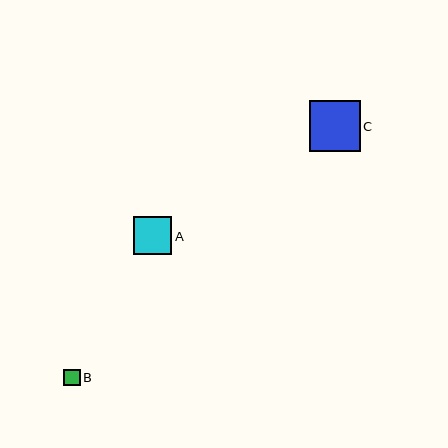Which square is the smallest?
Square B is the smallest with a size of approximately 17 pixels.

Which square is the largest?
Square C is the largest with a size of approximately 51 pixels.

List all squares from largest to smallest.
From largest to smallest: C, A, B.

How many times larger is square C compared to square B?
Square C is approximately 3.0 times the size of square B.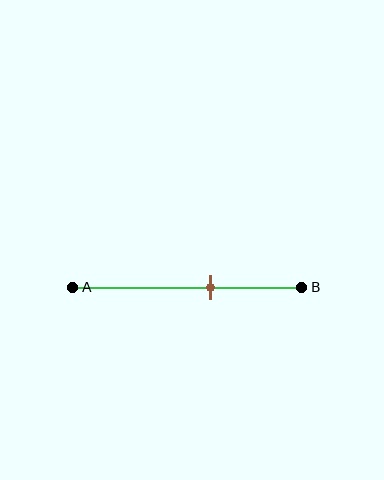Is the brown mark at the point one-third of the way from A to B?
No, the mark is at about 60% from A, not at the 33% one-third point.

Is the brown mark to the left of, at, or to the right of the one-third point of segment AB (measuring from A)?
The brown mark is to the right of the one-third point of segment AB.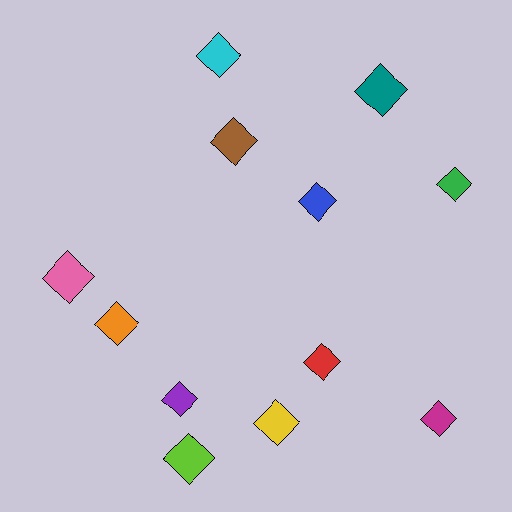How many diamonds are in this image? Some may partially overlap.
There are 12 diamonds.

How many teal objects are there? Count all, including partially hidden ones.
There is 1 teal object.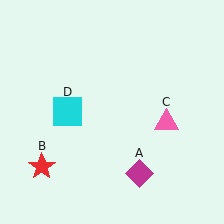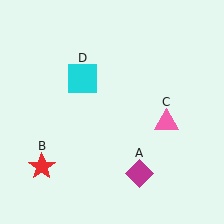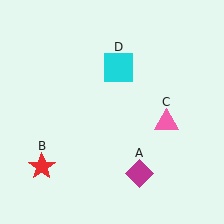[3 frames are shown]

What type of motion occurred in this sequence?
The cyan square (object D) rotated clockwise around the center of the scene.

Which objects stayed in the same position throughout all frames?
Magenta diamond (object A) and red star (object B) and pink triangle (object C) remained stationary.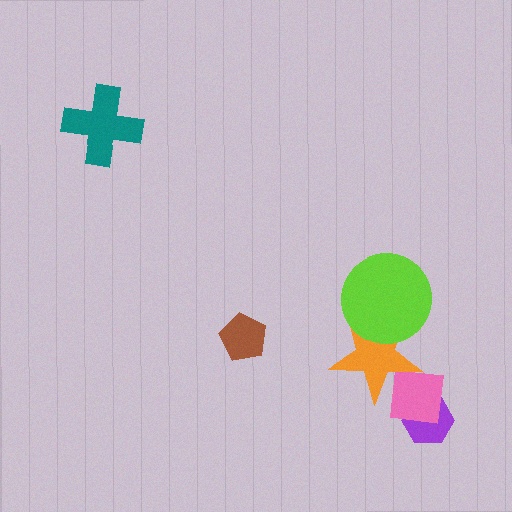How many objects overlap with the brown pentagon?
0 objects overlap with the brown pentagon.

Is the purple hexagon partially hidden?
Yes, it is partially covered by another shape.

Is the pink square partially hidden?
Yes, it is partially covered by another shape.